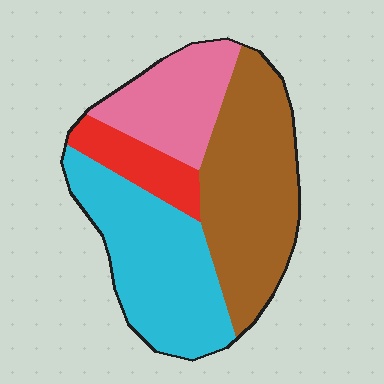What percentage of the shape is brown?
Brown covers 37% of the shape.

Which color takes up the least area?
Red, at roughly 10%.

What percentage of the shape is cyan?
Cyan takes up between a quarter and a half of the shape.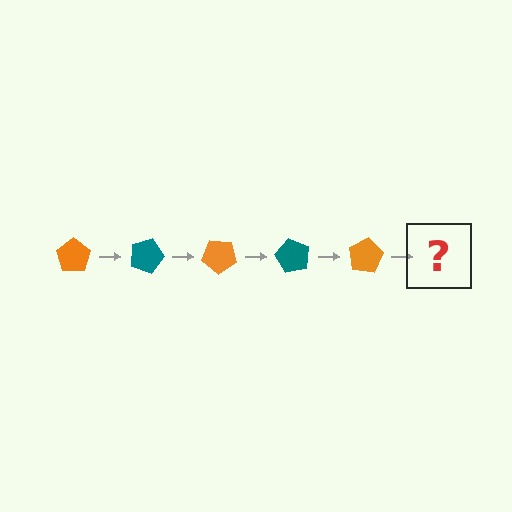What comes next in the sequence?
The next element should be a teal pentagon, rotated 100 degrees from the start.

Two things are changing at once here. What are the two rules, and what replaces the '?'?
The two rules are that it rotates 20 degrees each step and the color cycles through orange and teal. The '?' should be a teal pentagon, rotated 100 degrees from the start.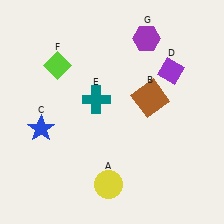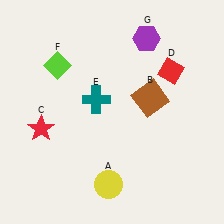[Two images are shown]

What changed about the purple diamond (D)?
In Image 1, D is purple. In Image 2, it changed to red.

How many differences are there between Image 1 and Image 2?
There are 2 differences between the two images.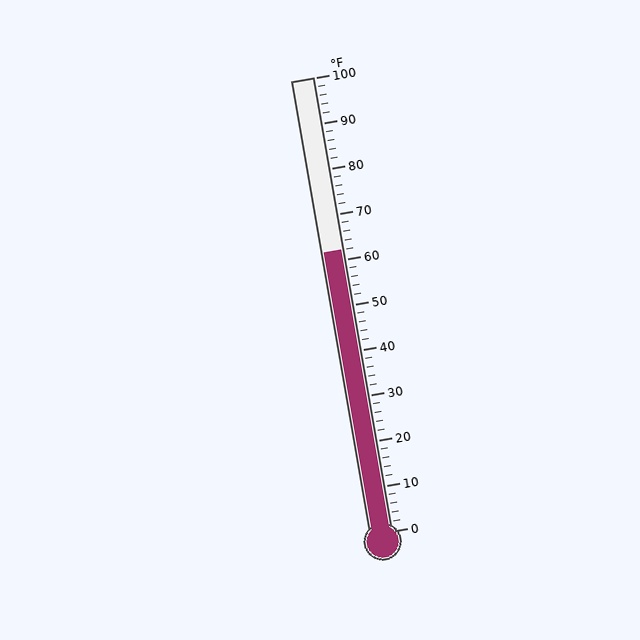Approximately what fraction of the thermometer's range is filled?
The thermometer is filled to approximately 60% of its range.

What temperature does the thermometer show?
The thermometer shows approximately 62°F.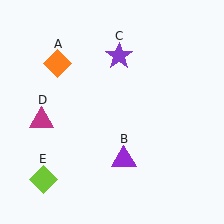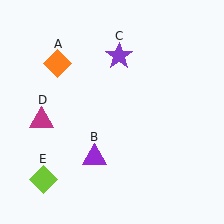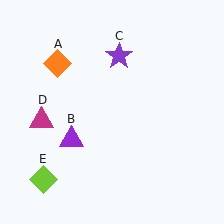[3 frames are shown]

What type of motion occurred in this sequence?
The purple triangle (object B) rotated clockwise around the center of the scene.